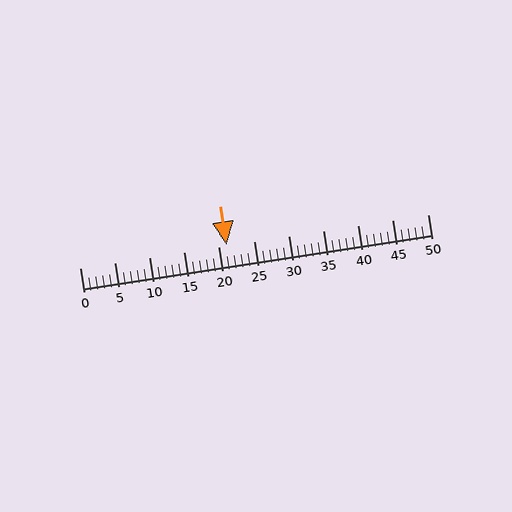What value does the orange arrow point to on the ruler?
The orange arrow points to approximately 21.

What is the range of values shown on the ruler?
The ruler shows values from 0 to 50.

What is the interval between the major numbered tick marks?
The major tick marks are spaced 5 units apart.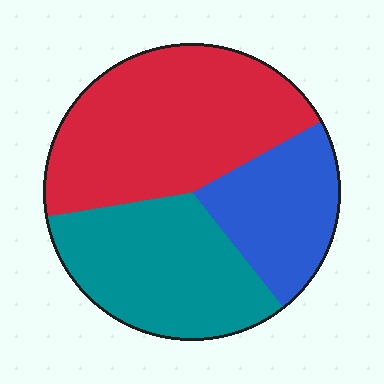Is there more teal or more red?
Red.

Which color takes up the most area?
Red, at roughly 45%.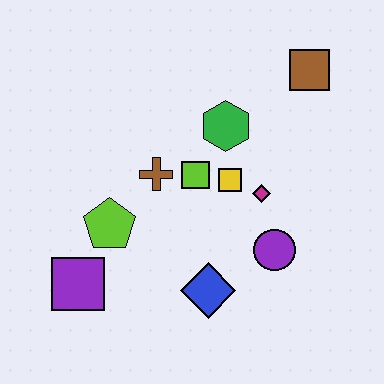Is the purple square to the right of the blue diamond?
No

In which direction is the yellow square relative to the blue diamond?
The yellow square is above the blue diamond.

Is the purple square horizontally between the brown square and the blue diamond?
No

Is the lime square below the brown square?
Yes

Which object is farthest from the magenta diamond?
The purple square is farthest from the magenta diamond.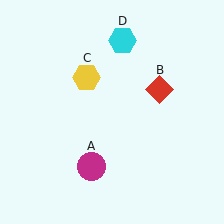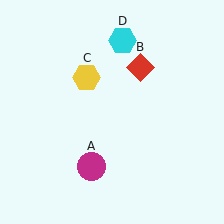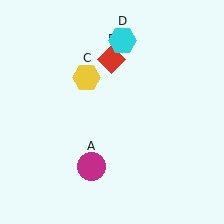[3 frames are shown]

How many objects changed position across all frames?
1 object changed position: red diamond (object B).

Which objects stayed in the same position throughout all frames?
Magenta circle (object A) and yellow hexagon (object C) and cyan hexagon (object D) remained stationary.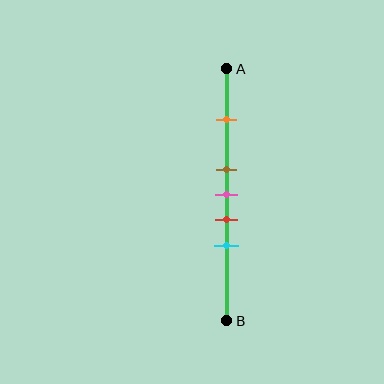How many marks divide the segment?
There are 5 marks dividing the segment.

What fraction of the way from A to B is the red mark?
The red mark is approximately 60% (0.6) of the way from A to B.